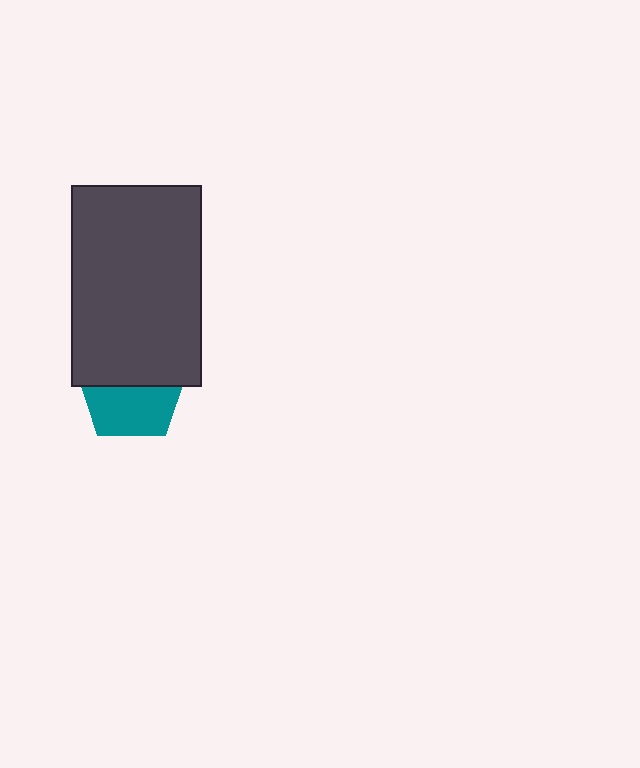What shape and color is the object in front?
The object in front is a dark gray rectangle.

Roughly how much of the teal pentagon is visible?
About half of it is visible (roughly 50%).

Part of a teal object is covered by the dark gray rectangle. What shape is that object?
It is a pentagon.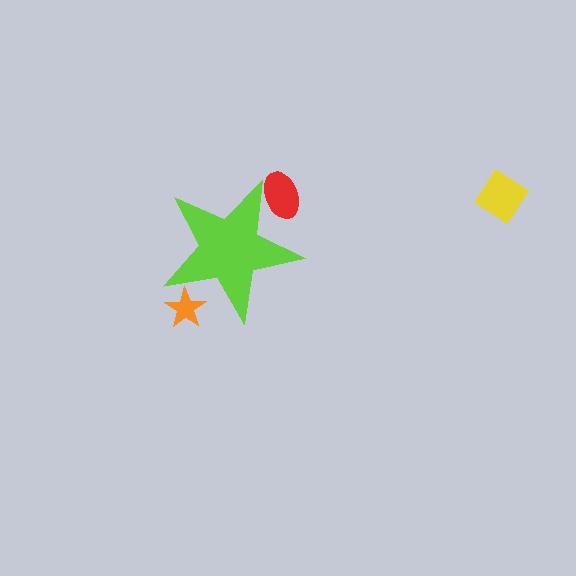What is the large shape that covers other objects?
A lime star.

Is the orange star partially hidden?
Yes, the orange star is partially hidden behind the lime star.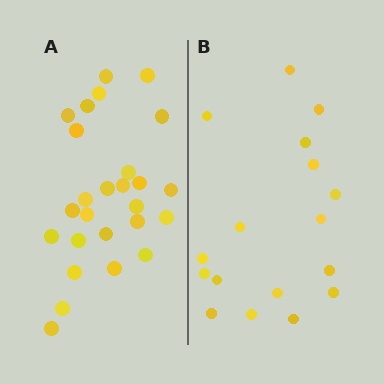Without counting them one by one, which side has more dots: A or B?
Region A (the left region) has more dots.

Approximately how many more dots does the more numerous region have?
Region A has roughly 8 or so more dots than region B.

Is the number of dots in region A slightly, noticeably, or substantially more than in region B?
Region A has substantially more. The ratio is roughly 1.5 to 1.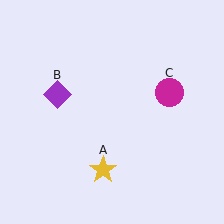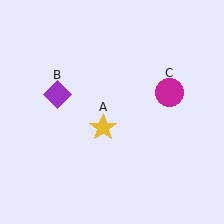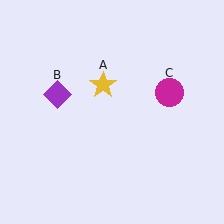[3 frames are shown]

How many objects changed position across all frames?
1 object changed position: yellow star (object A).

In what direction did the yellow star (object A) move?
The yellow star (object A) moved up.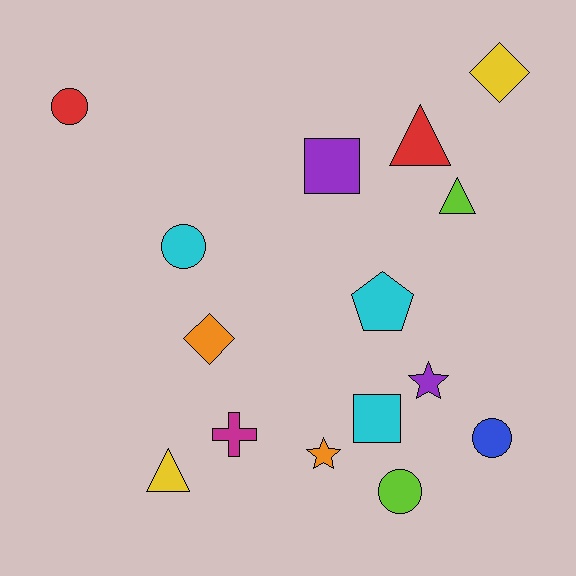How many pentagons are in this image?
There is 1 pentagon.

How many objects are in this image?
There are 15 objects.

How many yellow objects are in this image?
There are 2 yellow objects.